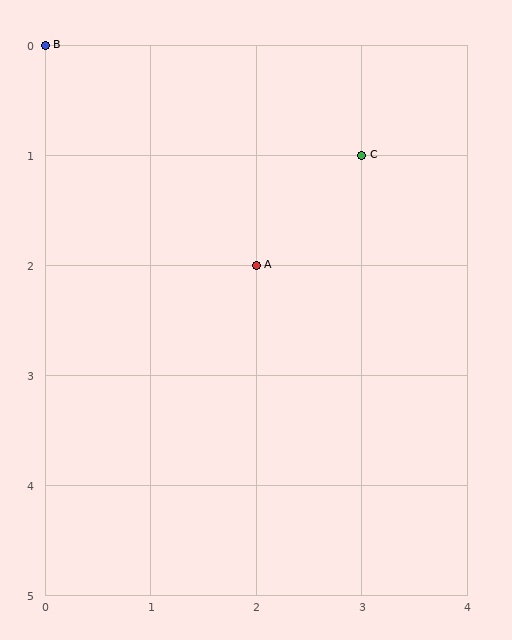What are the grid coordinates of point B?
Point B is at grid coordinates (0, 0).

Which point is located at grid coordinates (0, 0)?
Point B is at (0, 0).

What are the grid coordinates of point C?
Point C is at grid coordinates (3, 1).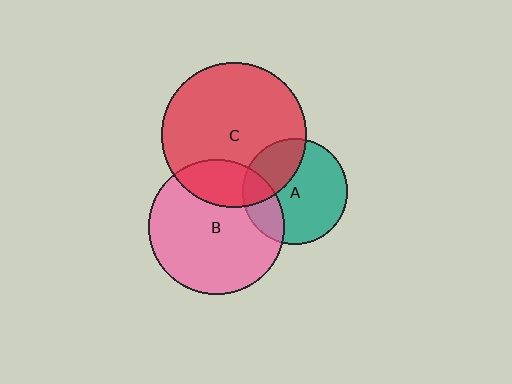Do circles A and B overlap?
Yes.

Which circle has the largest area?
Circle C (red).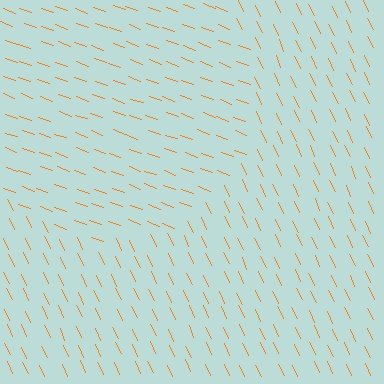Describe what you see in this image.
The image is filled with small orange line segments. A circle region in the image has lines oriented differently from the surrounding lines, creating a visible texture boundary.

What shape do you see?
I see a circle.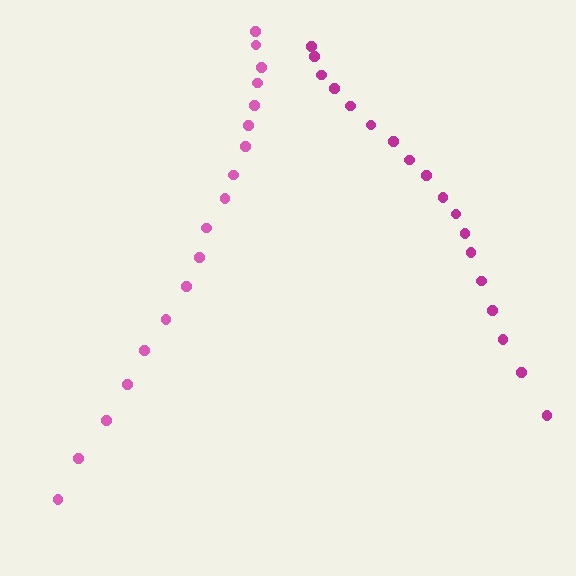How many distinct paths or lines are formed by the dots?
There are 2 distinct paths.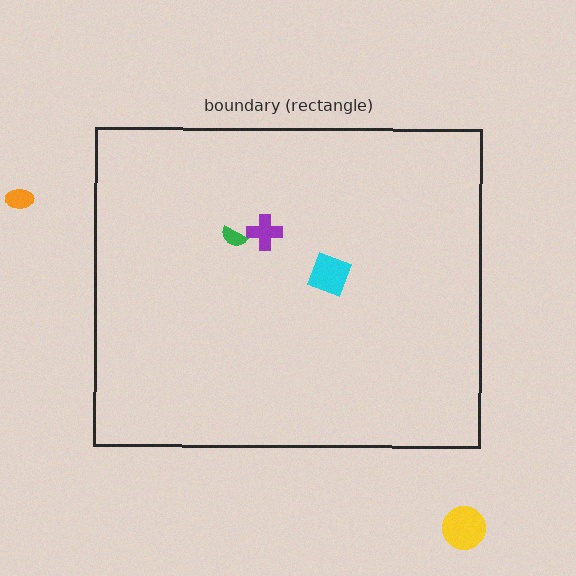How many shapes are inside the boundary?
3 inside, 2 outside.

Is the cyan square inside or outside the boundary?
Inside.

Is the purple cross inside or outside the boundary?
Inside.